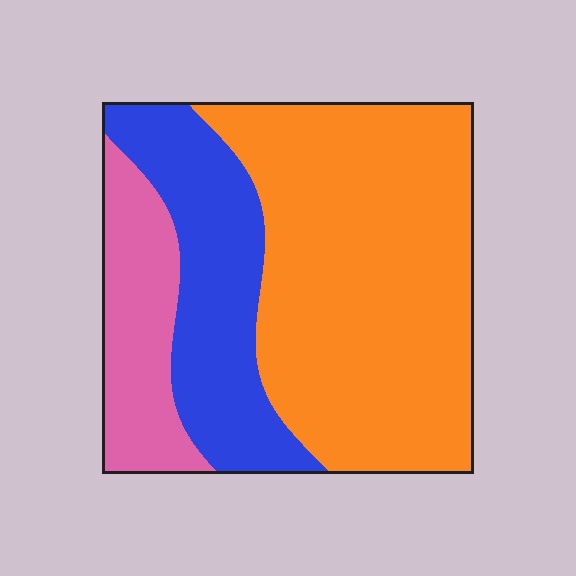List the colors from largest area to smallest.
From largest to smallest: orange, blue, pink.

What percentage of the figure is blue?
Blue covers roughly 25% of the figure.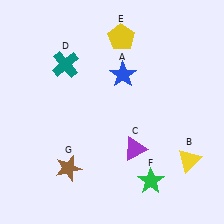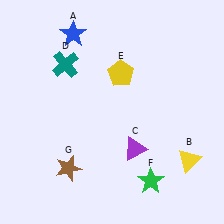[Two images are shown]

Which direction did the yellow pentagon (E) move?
The yellow pentagon (E) moved down.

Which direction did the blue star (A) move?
The blue star (A) moved left.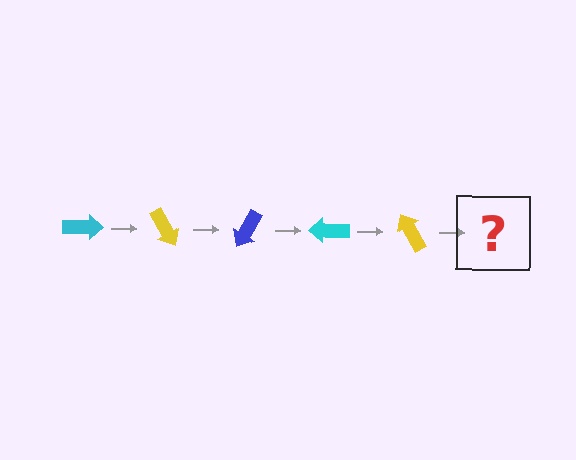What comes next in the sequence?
The next element should be a blue arrow, rotated 300 degrees from the start.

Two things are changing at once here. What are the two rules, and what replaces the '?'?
The two rules are that it rotates 60 degrees each step and the color cycles through cyan, yellow, and blue. The '?' should be a blue arrow, rotated 300 degrees from the start.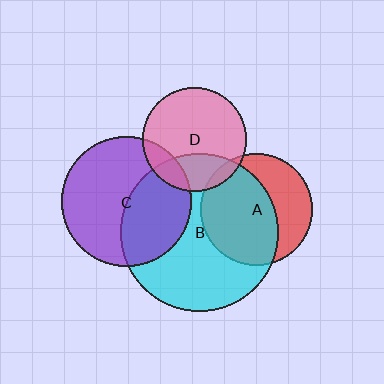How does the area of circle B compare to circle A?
Approximately 2.0 times.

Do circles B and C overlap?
Yes.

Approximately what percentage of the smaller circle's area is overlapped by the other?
Approximately 40%.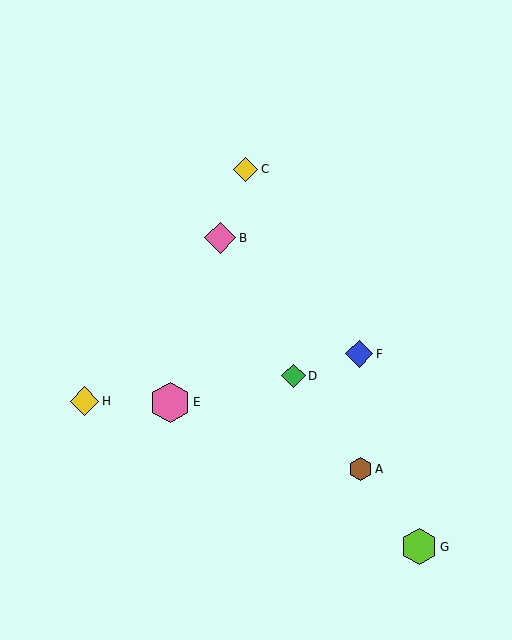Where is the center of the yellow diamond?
The center of the yellow diamond is at (246, 170).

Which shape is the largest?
The pink hexagon (labeled E) is the largest.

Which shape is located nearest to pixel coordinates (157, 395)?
The pink hexagon (labeled E) at (170, 402) is nearest to that location.